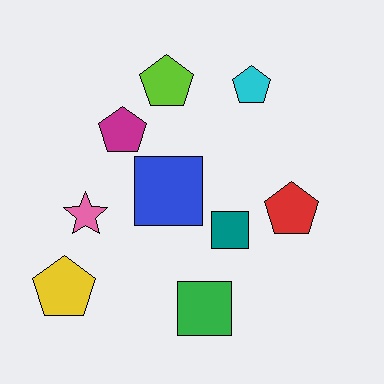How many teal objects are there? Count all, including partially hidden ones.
There is 1 teal object.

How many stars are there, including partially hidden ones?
There is 1 star.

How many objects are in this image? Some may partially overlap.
There are 9 objects.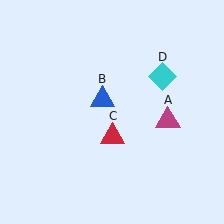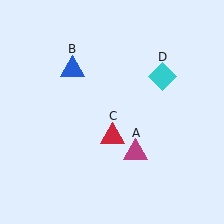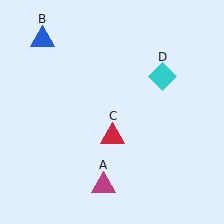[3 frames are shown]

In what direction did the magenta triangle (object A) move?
The magenta triangle (object A) moved down and to the left.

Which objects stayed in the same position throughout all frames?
Red triangle (object C) and cyan diamond (object D) remained stationary.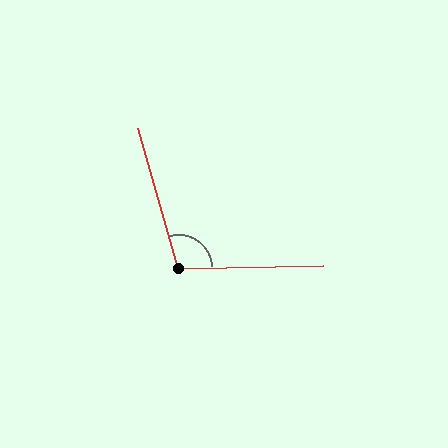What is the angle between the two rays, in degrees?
Approximately 105 degrees.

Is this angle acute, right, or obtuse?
It is obtuse.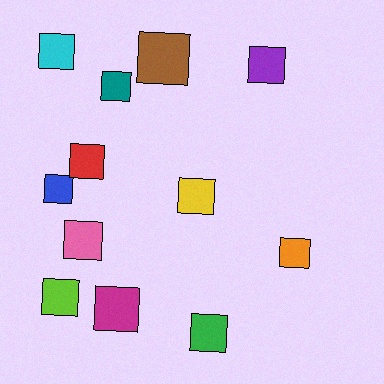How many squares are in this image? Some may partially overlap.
There are 12 squares.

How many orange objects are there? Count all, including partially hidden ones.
There is 1 orange object.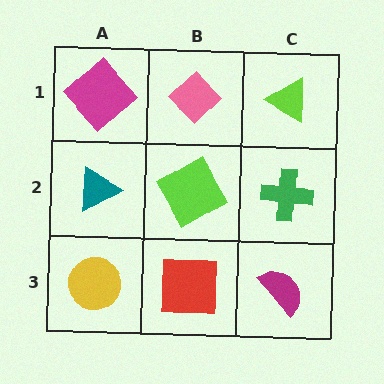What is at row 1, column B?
A pink diamond.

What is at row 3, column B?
A red square.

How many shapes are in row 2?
3 shapes.